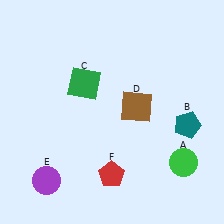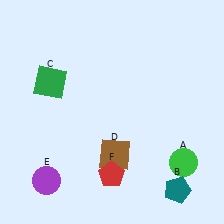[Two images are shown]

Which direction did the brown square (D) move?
The brown square (D) moved down.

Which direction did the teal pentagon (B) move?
The teal pentagon (B) moved down.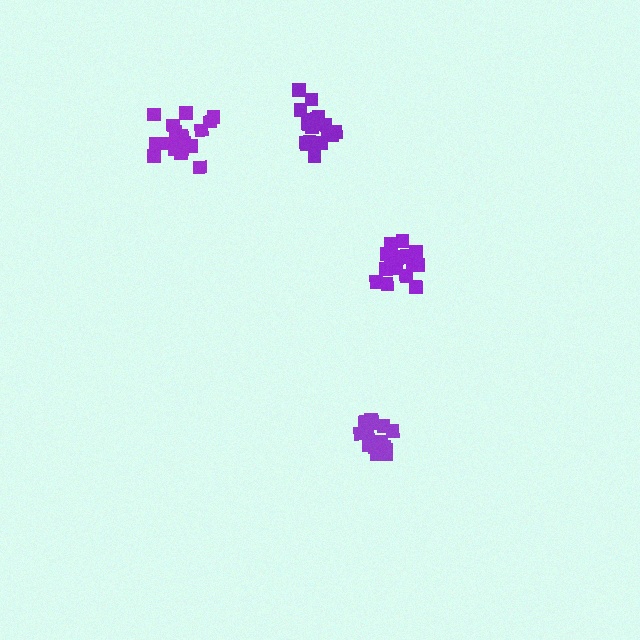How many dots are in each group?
Group 1: 20 dots, Group 2: 19 dots, Group 3: 18 dots, Group 4: 19 dots (76 total).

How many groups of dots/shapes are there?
There are 4 groups.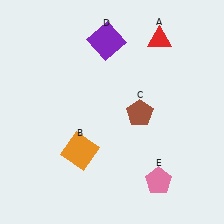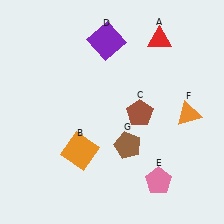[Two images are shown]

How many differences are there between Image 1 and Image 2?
There are 2 differences between the two images.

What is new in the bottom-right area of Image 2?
A brown pentagon (G) was added in the bottom-right area of Image 2.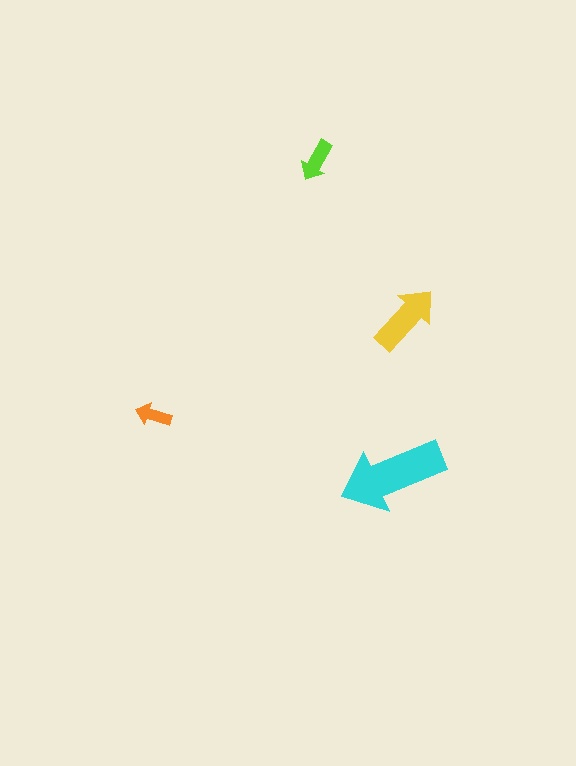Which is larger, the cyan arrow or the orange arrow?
The cyan one.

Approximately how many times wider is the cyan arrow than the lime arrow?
About 2.5 times wider.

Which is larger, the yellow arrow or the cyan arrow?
The cyan one.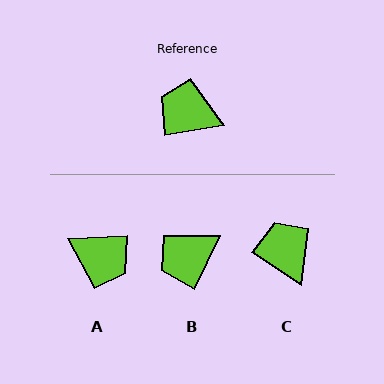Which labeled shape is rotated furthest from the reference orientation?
A, about 173 degrees away.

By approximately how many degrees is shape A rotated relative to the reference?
Approximately 173 degrees counter-clockwise.